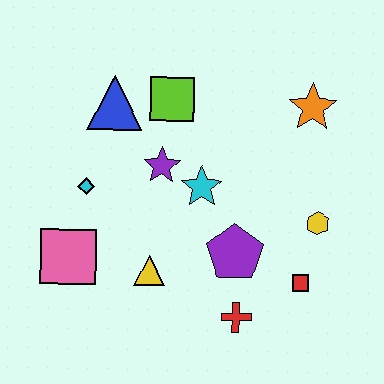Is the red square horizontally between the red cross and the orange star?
Yes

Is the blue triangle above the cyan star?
Yes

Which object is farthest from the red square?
The blue triangle is farthest from the red square.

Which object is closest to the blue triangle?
The lime square is closest to the blue triangle.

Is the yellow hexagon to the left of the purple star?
No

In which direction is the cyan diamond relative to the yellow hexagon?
The cyan diamond is to the left of the yellow hexagon.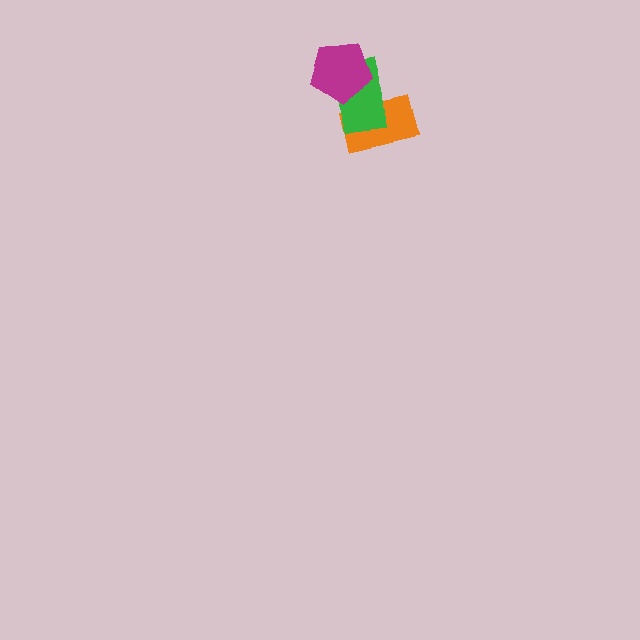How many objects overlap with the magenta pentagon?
1 object overlaps with the magenta pentagon.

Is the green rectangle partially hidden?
Yes, it is partially covered by another shape.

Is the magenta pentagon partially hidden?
No, no other shape covers it.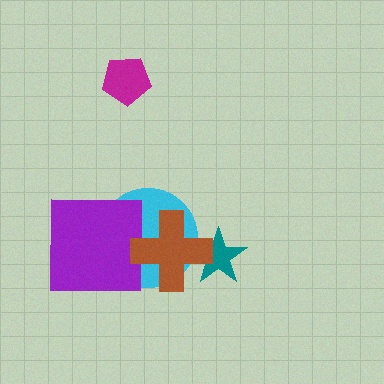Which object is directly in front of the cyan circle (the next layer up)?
The purple square is directly in front of the cyan circle.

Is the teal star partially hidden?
Yes, it is partially covered by another shape.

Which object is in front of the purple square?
The brown cross is in front of the purple square.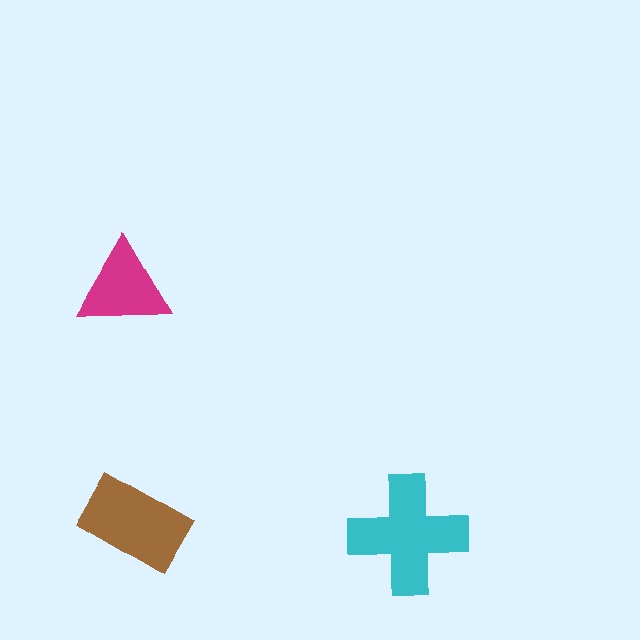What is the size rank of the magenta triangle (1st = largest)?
3rd.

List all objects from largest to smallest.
The cyan cross, the brown rectangle, the magenta triangle.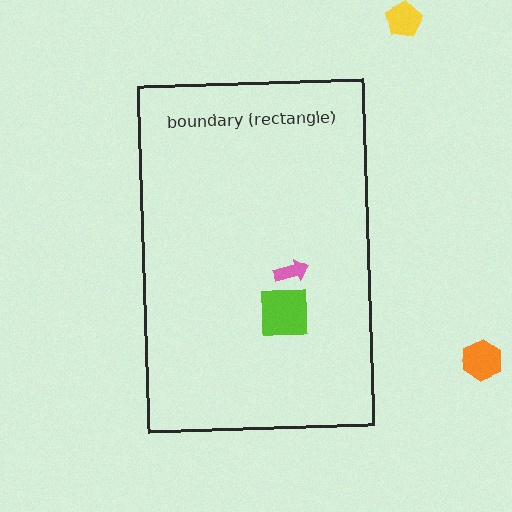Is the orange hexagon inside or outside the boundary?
Outside.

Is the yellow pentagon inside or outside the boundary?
Outside.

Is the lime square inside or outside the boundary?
Inside.